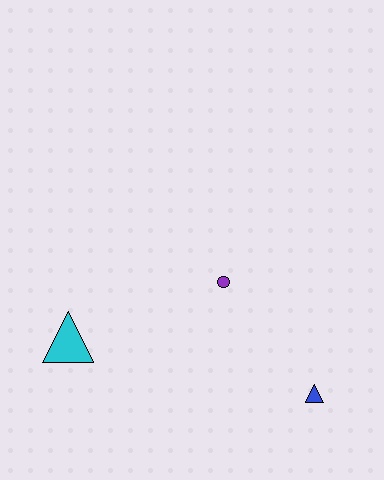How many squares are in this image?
There are no squares.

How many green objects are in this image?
There are no green objects.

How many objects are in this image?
There are 3 objects.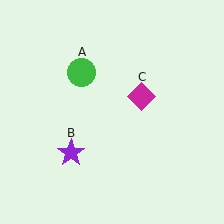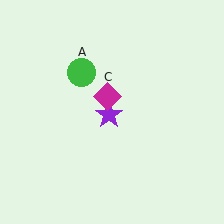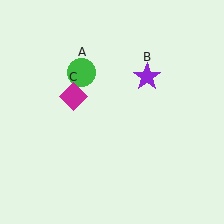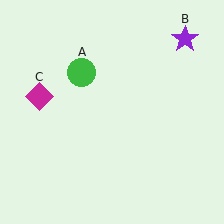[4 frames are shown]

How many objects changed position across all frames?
2 objects changed position: purple star (object B), magenta diamond (object C).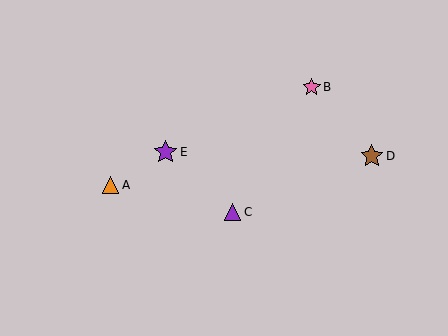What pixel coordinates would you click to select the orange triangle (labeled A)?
Click at (111, 185) to select the orange triangle A.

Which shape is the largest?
The purple star (labeled E) is the largest.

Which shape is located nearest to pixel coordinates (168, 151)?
The purple star (labeled E) at (166, 152) is nearest to that location.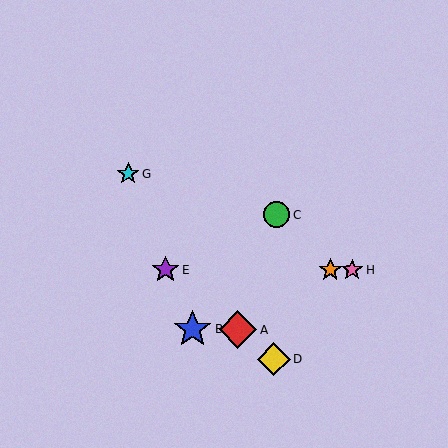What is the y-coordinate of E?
Object E is at y≈270.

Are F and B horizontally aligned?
No, F is at y≈270 and B is at y≈329.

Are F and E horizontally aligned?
Yes, both are at y≈270.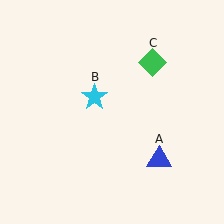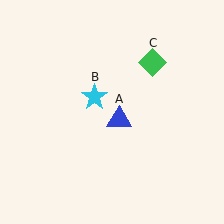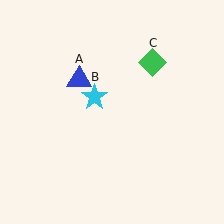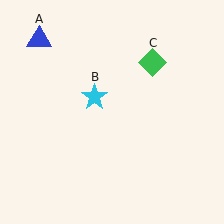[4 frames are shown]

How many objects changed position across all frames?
1 object changed position: blue triangle (object A).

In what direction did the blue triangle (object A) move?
The blue triangle (object A) moved up and to the left.